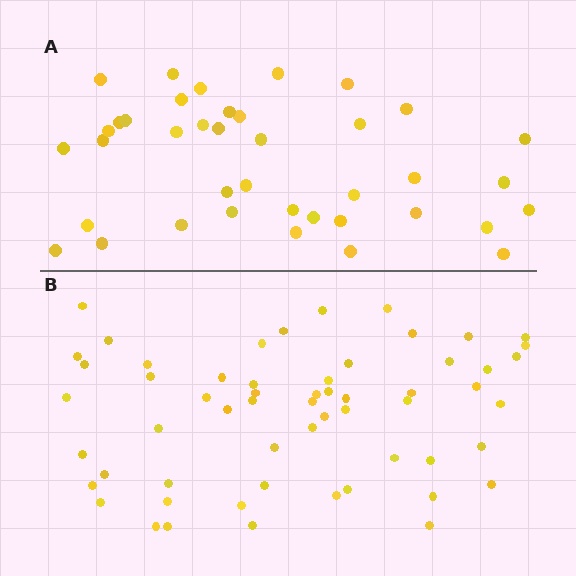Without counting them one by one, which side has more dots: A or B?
Region B (the bottom region) has more dots.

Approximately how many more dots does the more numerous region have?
Region B has approximately 20 more dots than region A.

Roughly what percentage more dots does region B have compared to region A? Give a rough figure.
About 50% more.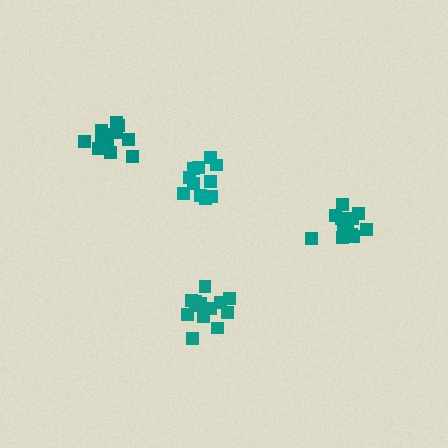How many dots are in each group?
Group 1: 13 dots, Group 2: 13 dots, Group 3: 11 dots, Group 4: 14 dots (51 total).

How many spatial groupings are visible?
There are 4 spatial groupings.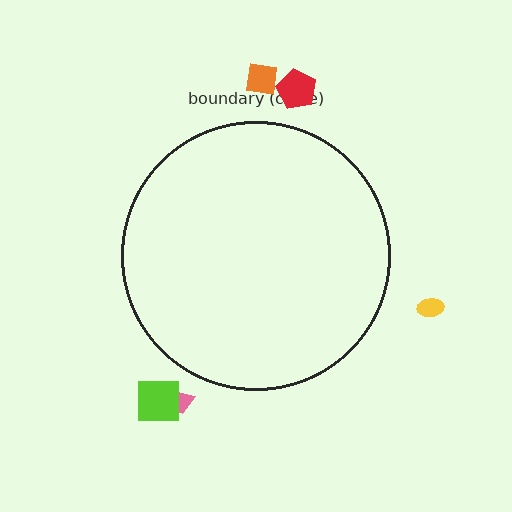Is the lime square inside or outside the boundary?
Outside.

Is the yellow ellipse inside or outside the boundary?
Outside.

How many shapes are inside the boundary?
0 inside, 5 outside.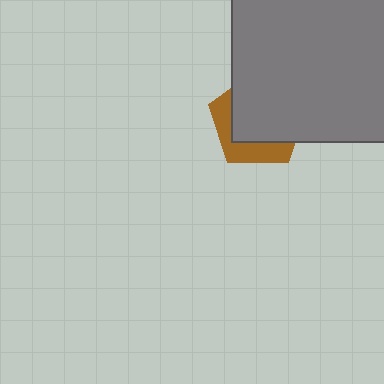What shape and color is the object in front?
The object in front is a gray rectangle.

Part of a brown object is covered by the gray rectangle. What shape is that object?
It is a pentagon.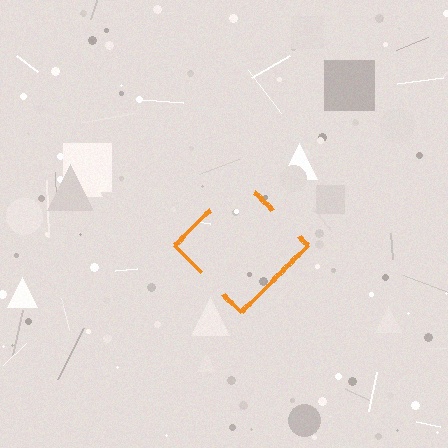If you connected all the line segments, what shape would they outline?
They would outline a diamond.